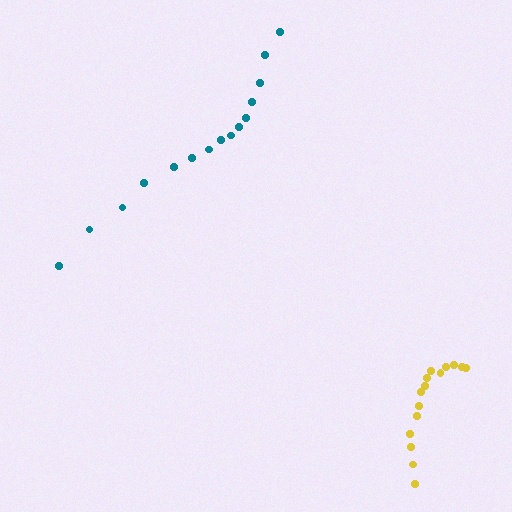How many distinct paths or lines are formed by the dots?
There are 2 distinct paths.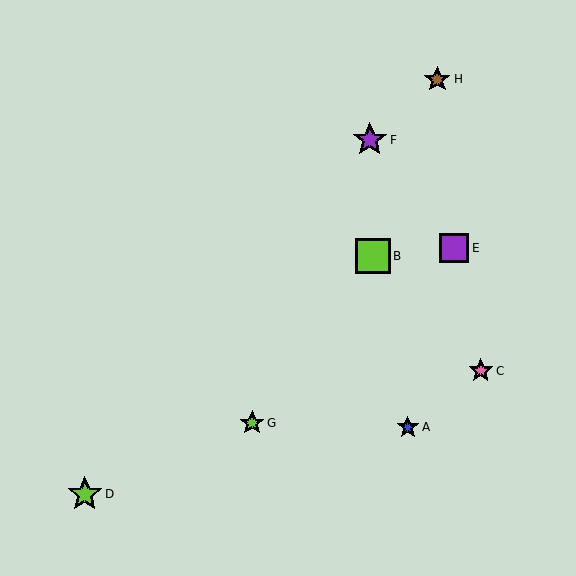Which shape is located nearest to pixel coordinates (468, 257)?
The purple square (labeled E) at (454, 248) is nearest to that location.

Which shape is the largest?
The lime square (labeled B) is the largest.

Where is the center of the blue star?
The center of the blue star is at (408, 427).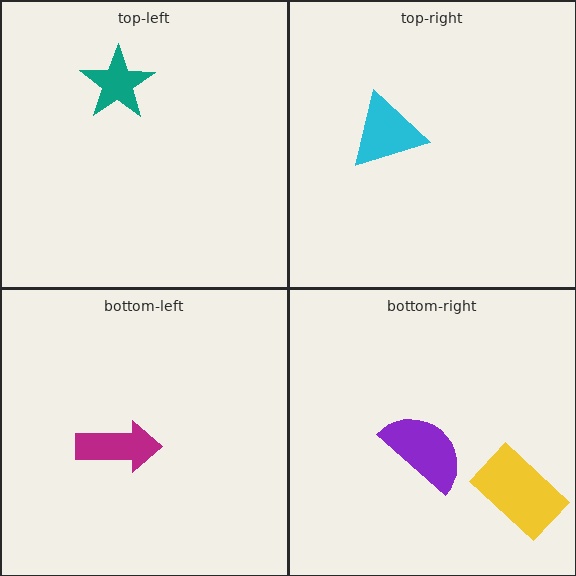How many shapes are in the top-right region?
1.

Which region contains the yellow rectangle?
The bottom-right region.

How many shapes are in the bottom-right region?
2.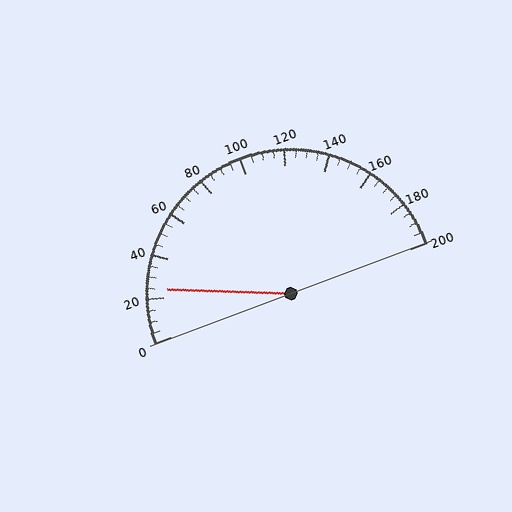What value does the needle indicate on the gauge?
The needle indicates approximately 25.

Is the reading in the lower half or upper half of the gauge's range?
The reading is in the lower half of the range (0 to 200).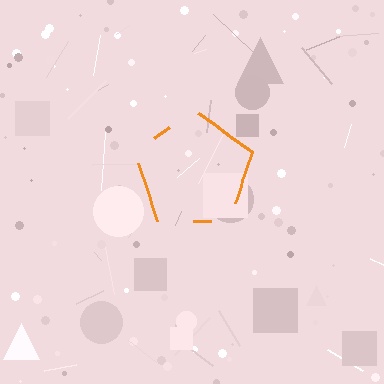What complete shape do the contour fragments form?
The contour fragments form a pentagon.